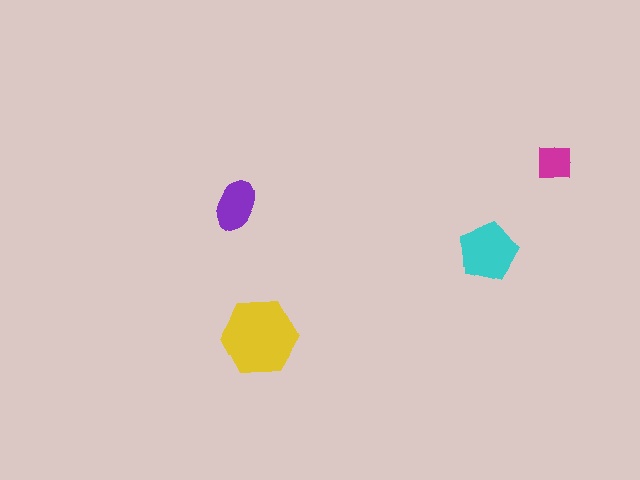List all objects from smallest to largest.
The magenta square, the purple ellipse, the cyan pentagon, the yellow hexagon.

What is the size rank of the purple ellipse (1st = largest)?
3rd.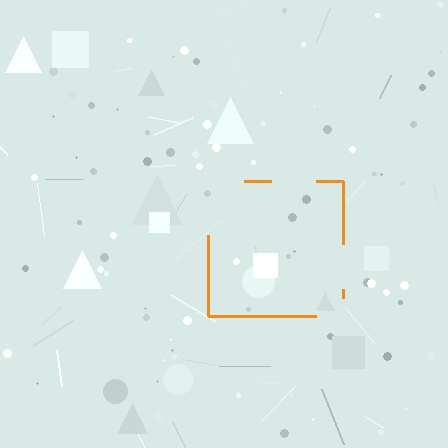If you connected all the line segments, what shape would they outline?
They would outline a square.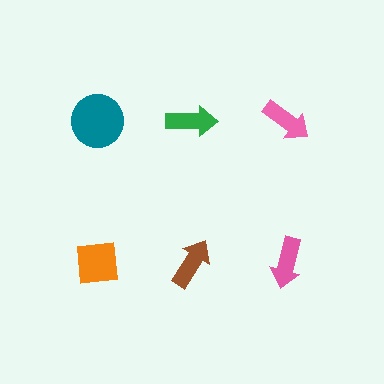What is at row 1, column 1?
A teal circle.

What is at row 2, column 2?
A brown arrow.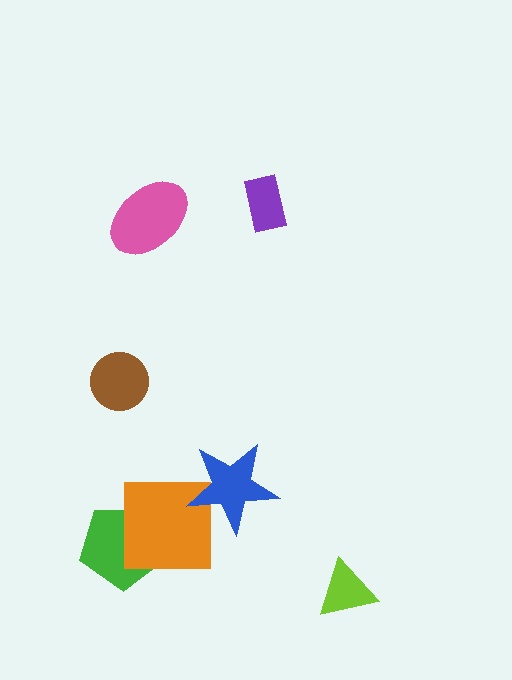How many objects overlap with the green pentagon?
1 object overlaps with the green pentagon.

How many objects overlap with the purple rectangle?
0 objects overlap with the purple rectangle.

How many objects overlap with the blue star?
1 object overlaps with the blue star.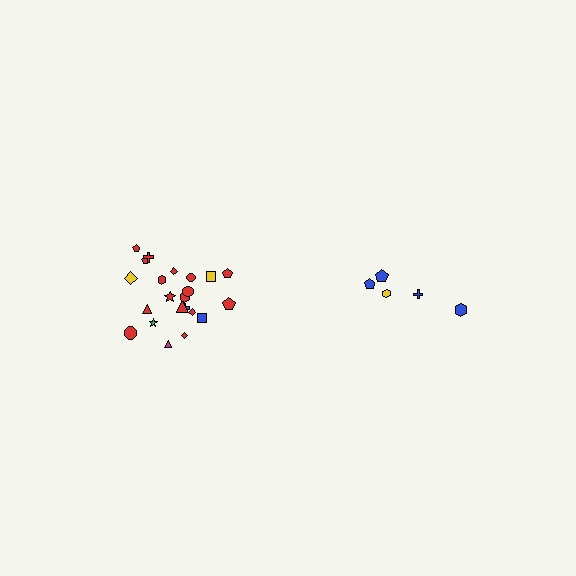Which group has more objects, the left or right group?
The left group.